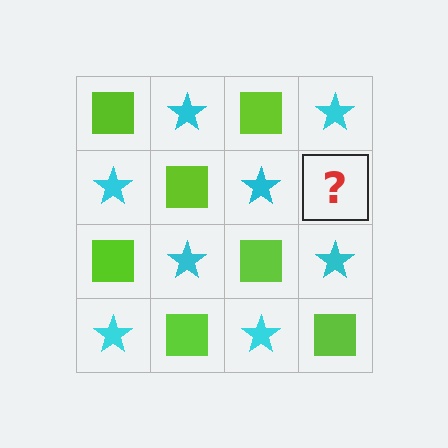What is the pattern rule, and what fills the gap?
The rule is that it alternates lime square and cyan star in a checkerboard pattern. The gap should be filled with a lime square.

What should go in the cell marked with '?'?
The missing cell should contain a lime square.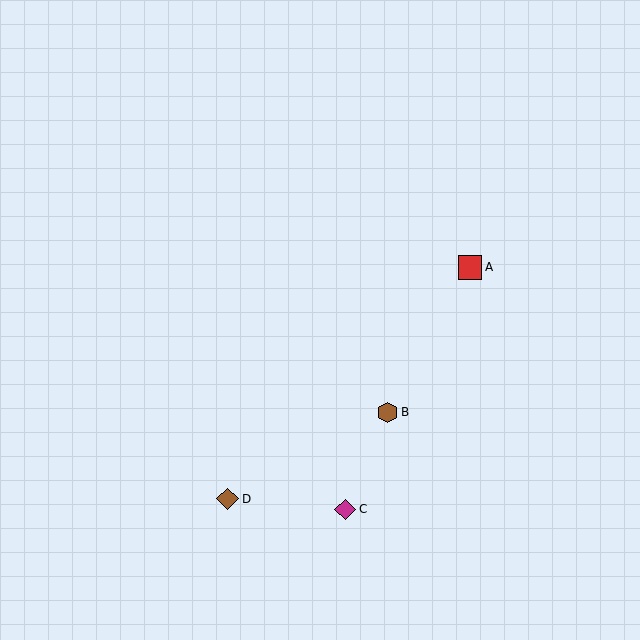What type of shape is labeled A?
Shape A is a red square.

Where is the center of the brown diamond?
The center of the brown diamond is at (228, 499).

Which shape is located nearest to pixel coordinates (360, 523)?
The magenta diamond (labeled C) at (345, 509) is nearest to that location.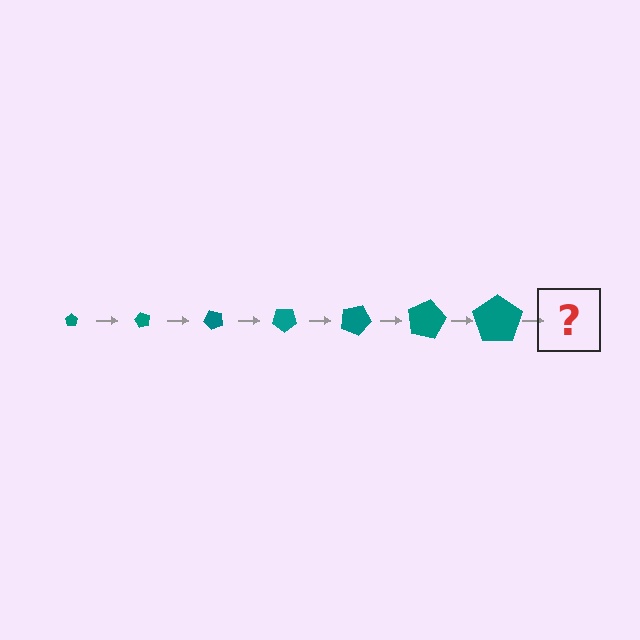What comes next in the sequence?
The next element should be a pentagon, larger than the previous one and rotated 420 degrees from the start.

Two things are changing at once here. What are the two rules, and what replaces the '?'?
The two rules are that the pentagon grows larger each step and it rotates 60 degrees each step. The '?' should be a pentagon, larger than the previous one and rotated 420 degrees from the start.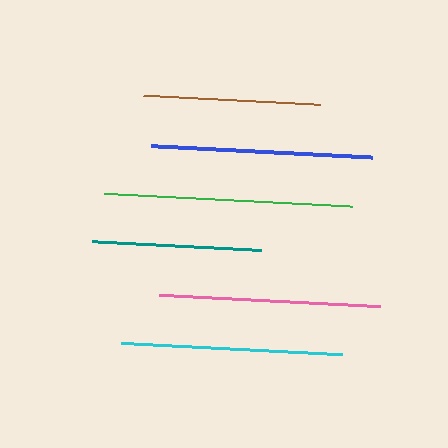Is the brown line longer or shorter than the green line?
The green line is longer than the brown line.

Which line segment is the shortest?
The teal line is the shortest at approximately 169 pixels.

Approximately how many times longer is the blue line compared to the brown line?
The blue line is approximately 1.3 times the length of the brown line.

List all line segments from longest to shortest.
From longest to shortest: green, cyan, blue, pink, brown, teal.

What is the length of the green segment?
The green segment is approximately 248 pixels long.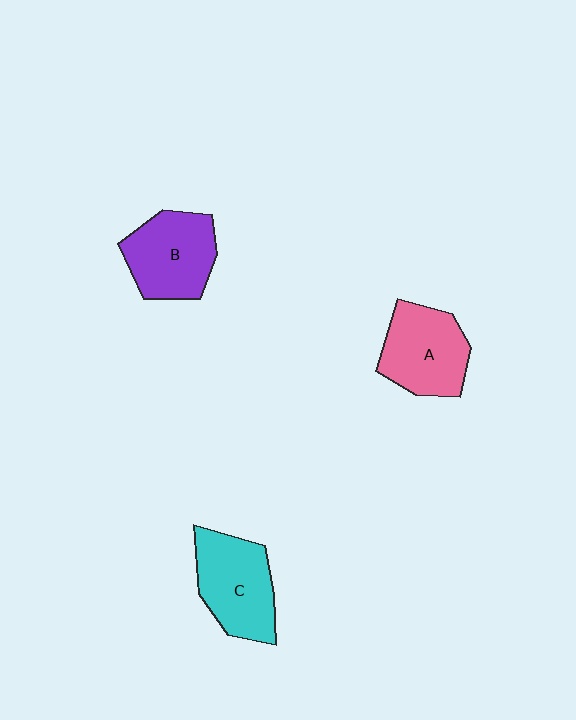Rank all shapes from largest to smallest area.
From largest to smallest: C (cyan), B (purple), A (pink).